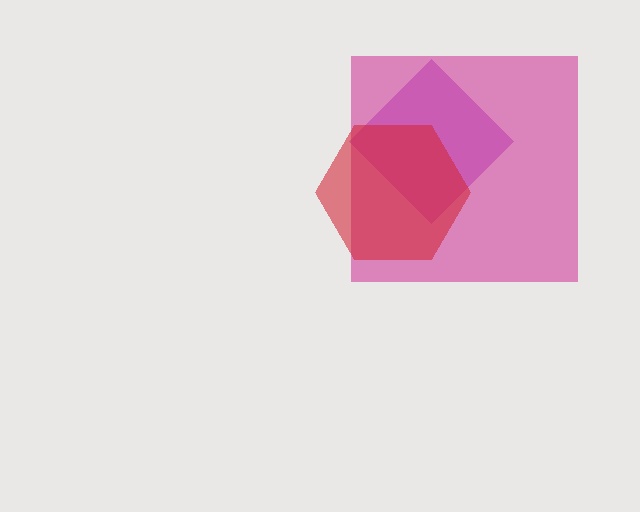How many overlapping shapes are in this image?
There are 3 overlapping shapes in the image.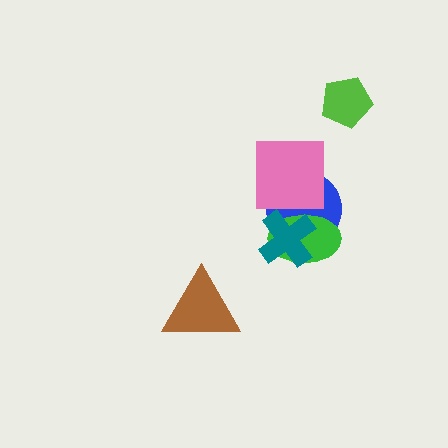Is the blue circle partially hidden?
Yes, it is partially covered by another shape.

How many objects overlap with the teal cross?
2 objects overlap with the teal cross.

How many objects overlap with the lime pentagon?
0 objects overlap with the lime pentagon.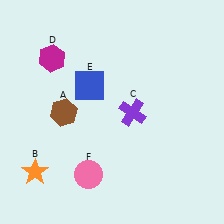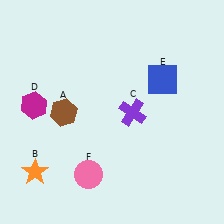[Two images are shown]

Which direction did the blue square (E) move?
The blue square (E) moved right.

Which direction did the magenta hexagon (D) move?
The magenta hexagon (D) moved down.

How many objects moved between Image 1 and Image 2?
2 objects moved between the two images.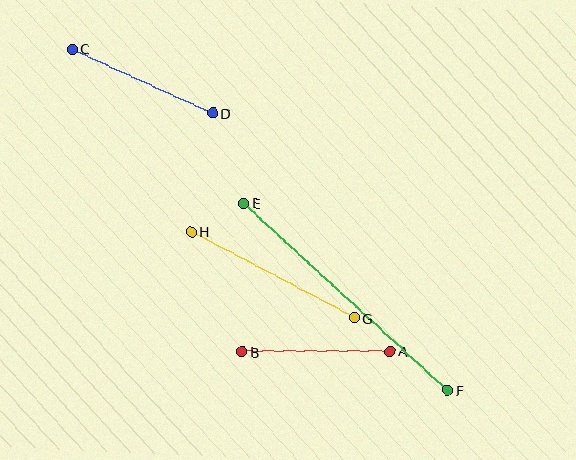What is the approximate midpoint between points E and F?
The midpoint is at approximately (346, 297) pixels.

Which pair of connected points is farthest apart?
Points E and F are farthest apart.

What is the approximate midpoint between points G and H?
The midpoint is at approximately (273, 275) pixels.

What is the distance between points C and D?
The distance is approximately 155 pixels.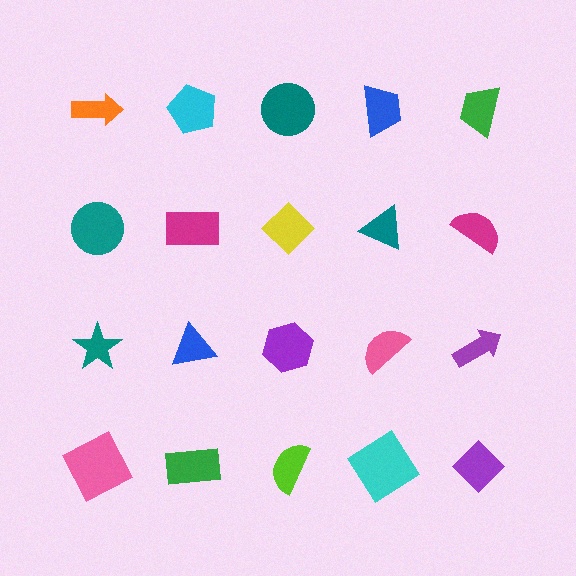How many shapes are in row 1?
5 shapes.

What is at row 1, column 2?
A cyan pentagon.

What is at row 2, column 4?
A teal triangle.